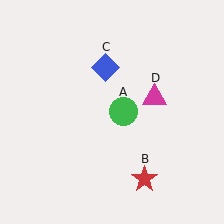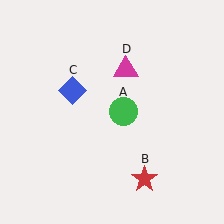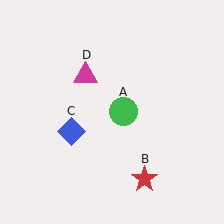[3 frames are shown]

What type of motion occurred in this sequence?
The blue diamond (object C), magenta triangle (object D) rotated counterclockwise around the center of the scene.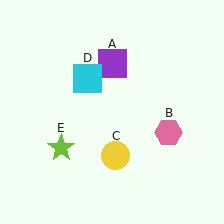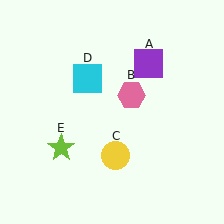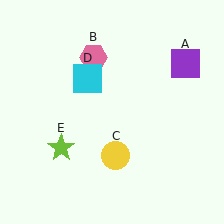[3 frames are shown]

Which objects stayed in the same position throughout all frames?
Yellow circle (object C) and cyan square (object D) and lime star (object E) remained stationary.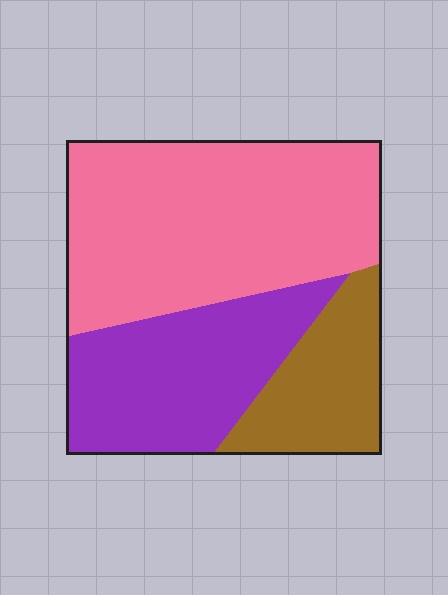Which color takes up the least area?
Brown, at roughly 20%.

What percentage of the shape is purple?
Purple takes up about one third (1/3) of the shape.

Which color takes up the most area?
Pink, at roughly 50%.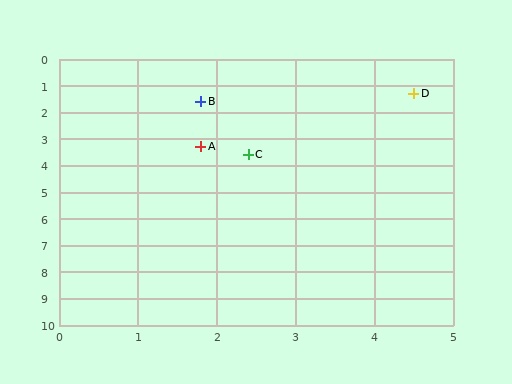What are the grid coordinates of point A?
Point A is at approximately (1.8, 3.3).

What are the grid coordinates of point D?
Point D is at approximately (4.5, 1.3).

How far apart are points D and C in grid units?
Points D and C are about 3.1 grid units apart.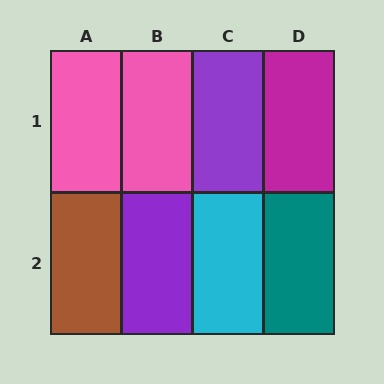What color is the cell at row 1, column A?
Pink.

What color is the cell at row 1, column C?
Purple.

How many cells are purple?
2 cells are purple.